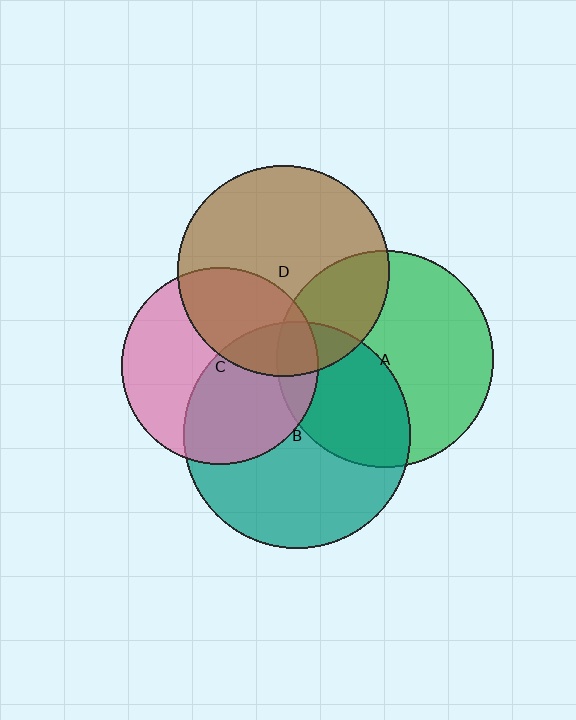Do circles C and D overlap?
Yes.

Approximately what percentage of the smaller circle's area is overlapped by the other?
Approximately 35%.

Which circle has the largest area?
Circle B (teal).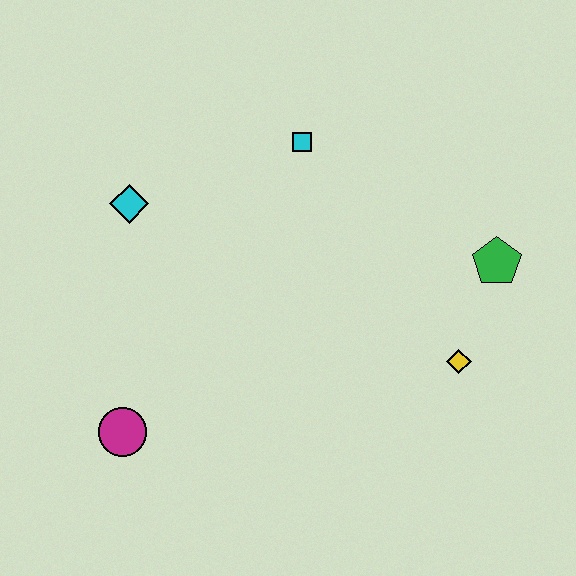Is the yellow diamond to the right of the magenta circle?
Yes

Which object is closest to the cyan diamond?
The cyan square is closest to the cyan diamond.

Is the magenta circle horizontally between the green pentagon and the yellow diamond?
No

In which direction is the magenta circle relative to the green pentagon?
The magenta circle is to the left of the green pentagon.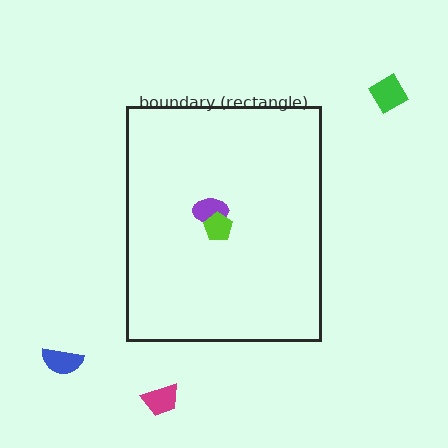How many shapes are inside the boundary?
2 inside, 3 outside.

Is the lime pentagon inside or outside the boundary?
Inside.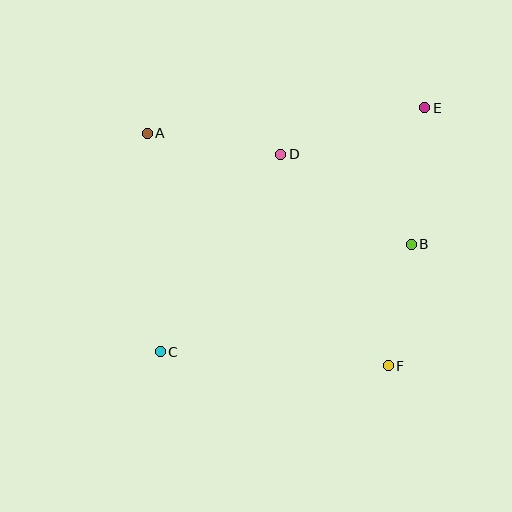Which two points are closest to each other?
Points B and F are closest to each other.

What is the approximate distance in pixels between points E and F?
The distance between E and F is approximately 261 pixels.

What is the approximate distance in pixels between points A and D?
The distance between A and D is approximately 135 pixels.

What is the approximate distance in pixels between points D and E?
The distance between D and E is approximately 152 pixels.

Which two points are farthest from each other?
Points C and E are farthest from each other.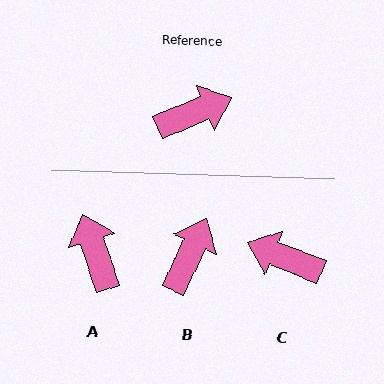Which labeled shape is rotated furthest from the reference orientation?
C, about 136 degrees away.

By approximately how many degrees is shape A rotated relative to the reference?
Approximately 86 degrees counter-clockwise.